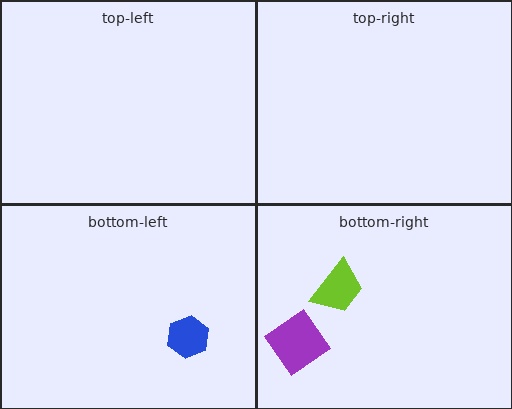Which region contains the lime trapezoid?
The bottom-right region.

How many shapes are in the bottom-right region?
2.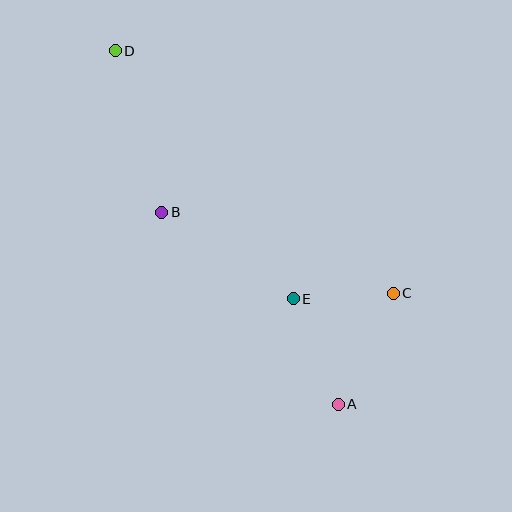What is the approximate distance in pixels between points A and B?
The distance between A and B is approximately 261 pixels.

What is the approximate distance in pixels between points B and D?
The distance between B and D is approximately 168 pixels.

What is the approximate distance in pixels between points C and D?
The distance between C and D is approximately 369 pixels.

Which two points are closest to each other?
Points C and E are closest to each other.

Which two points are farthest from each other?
Points A and D are farthest from each other.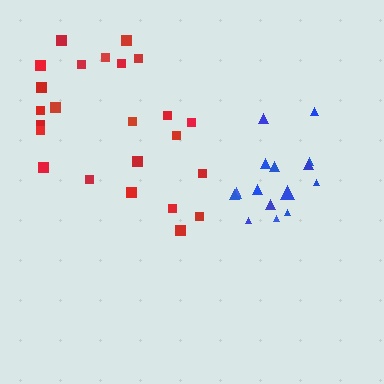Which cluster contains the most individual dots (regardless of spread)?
Red (24).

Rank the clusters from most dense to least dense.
blue, red.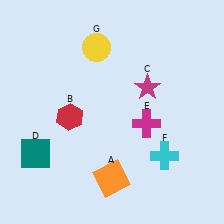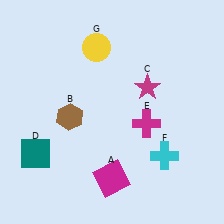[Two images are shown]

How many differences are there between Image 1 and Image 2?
There are 2 differences between the two images.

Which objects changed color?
A changed from orange to magenta. B changed from red to brown.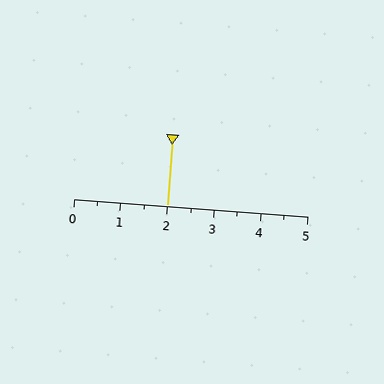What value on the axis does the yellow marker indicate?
The marker indicates approximately 2.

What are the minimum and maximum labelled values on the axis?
The axis runs from 0 to 5.